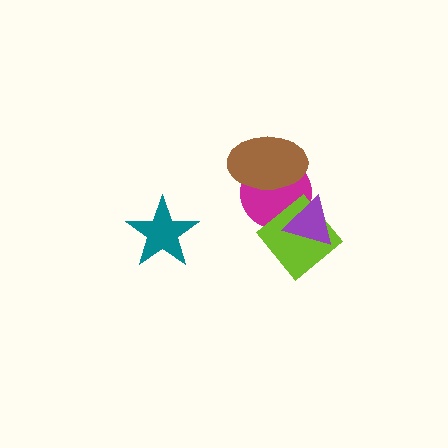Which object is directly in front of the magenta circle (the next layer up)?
The lime diamond is directly in front of the magenta circle.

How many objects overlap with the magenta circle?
3 objects overlap with the magenta circle.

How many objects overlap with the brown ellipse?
1 object overlaps with the brown ellipse.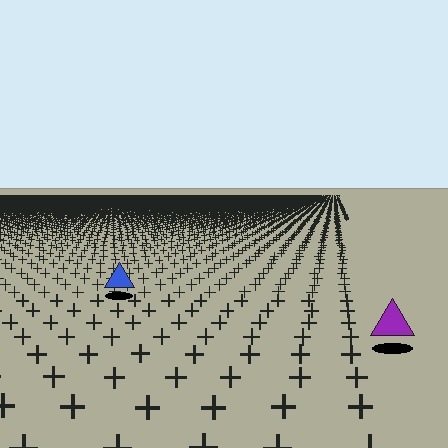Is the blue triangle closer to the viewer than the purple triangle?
No. The purple triangle is closer — you can tell from the texture gradient: the ground texture is coarser near it.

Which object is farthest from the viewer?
The blue triangle is farthest from the viewer. It appears smaller and the ground texture around it is denser.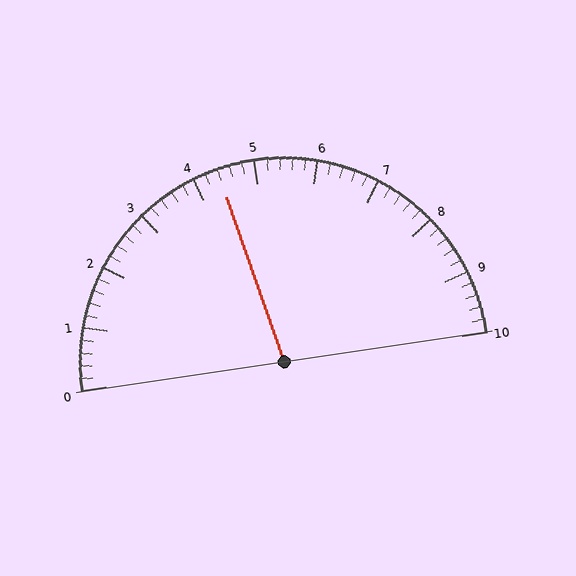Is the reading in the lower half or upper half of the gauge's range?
The reading is in the lower half of the range (0 to 10).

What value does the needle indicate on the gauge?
The needle indicates approximately 4.4.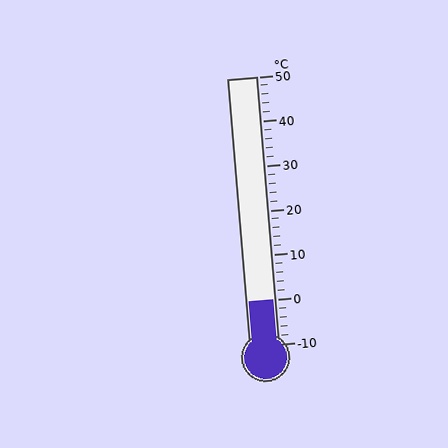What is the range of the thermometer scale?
The thermometer scale ranges from -10°C to 50°C.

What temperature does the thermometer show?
The thermometer shows approximately 0°C.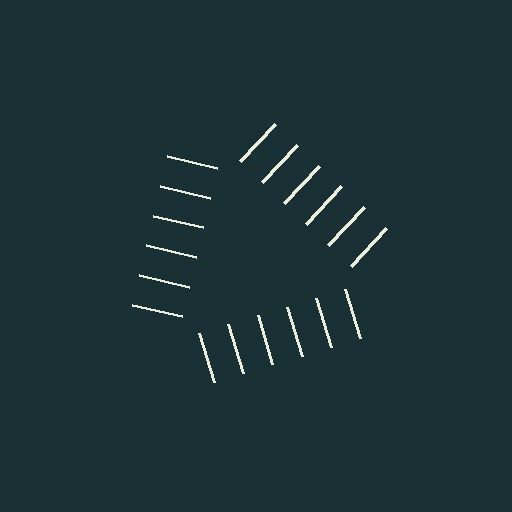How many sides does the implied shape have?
3 sides — the line-ends trace a triangle.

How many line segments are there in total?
18 — 6 along each of the 3 edges.